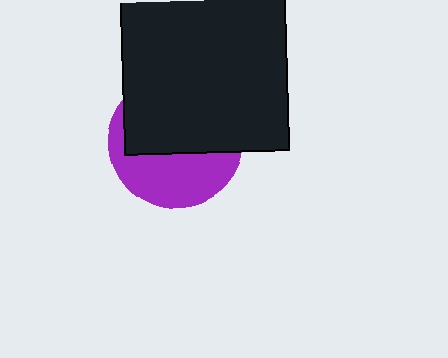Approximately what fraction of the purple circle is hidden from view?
Roughly 58% of the purple circle is hidden behind the black square.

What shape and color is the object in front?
The object in front is a black square.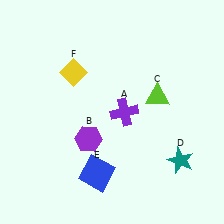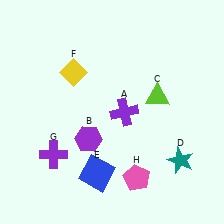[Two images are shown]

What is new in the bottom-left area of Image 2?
A purple cross (G) was added in the bottom-left area of Image 2.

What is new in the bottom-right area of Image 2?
A pink pentagon (H) was added in the bottom-right area of Image 2.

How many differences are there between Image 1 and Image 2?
There are 2 differences between the two images.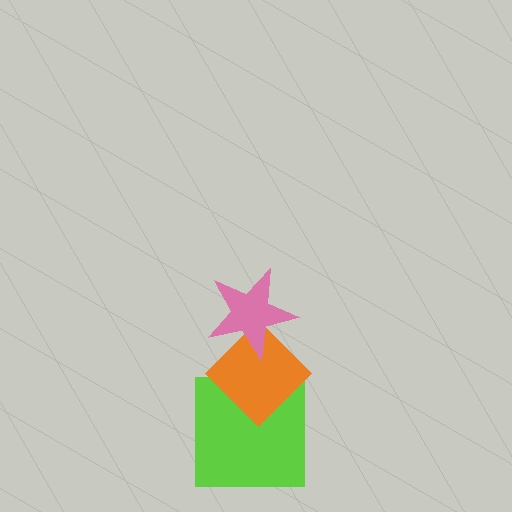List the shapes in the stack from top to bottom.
From top to bottom: the pink star, the orange diamond, the lime square.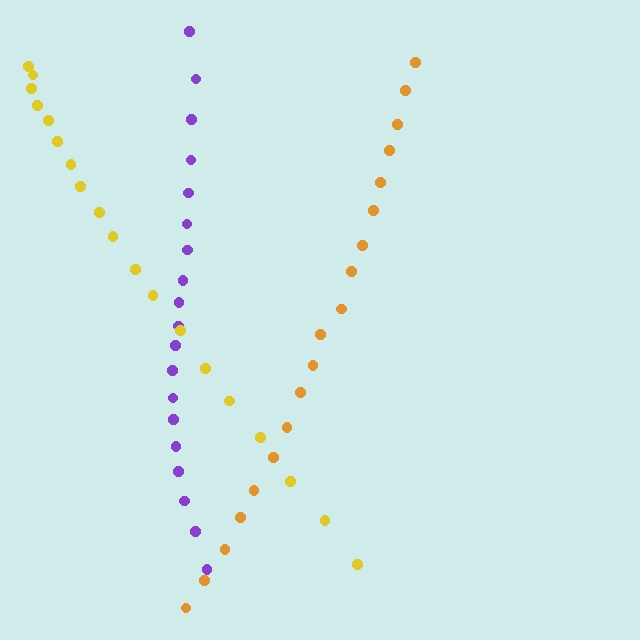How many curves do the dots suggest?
There are 3 distinct paths.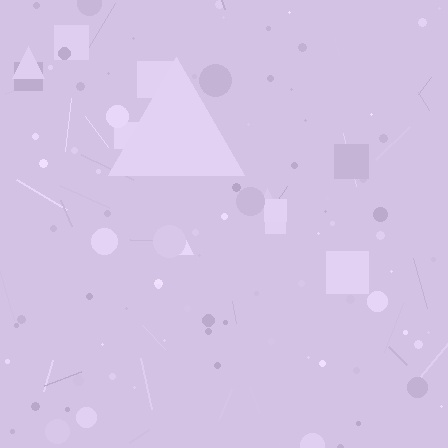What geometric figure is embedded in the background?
A triangle is embedded in the background.